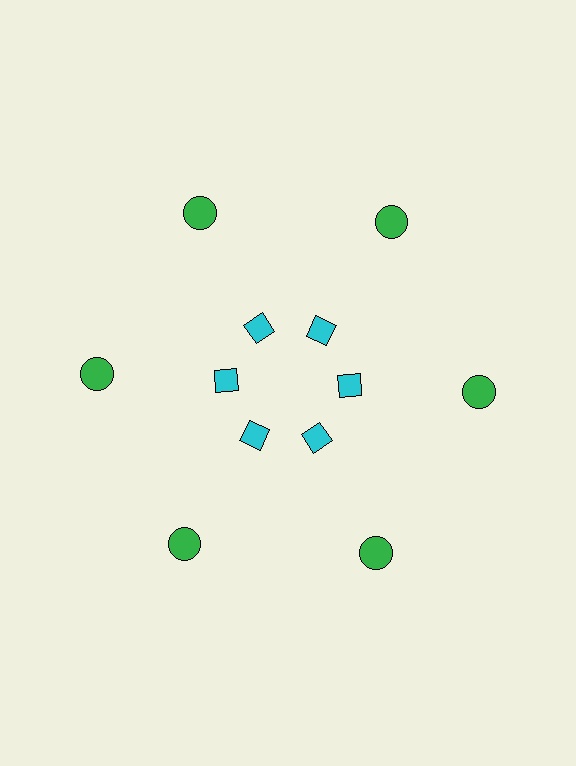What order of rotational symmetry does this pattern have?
This pattern has 6-fold rotational symmetry.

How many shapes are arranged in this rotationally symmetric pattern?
There are 12 shapes, arranged in 6 groups of 2.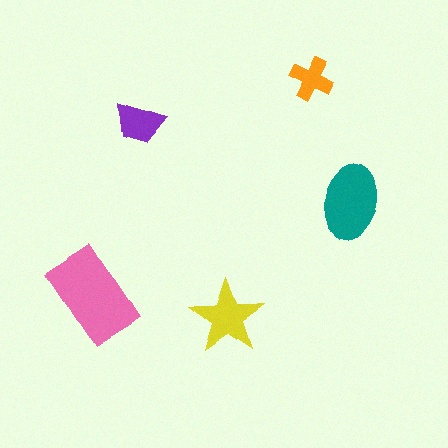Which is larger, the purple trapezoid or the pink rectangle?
The pink rectangle.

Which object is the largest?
The pink rectangle.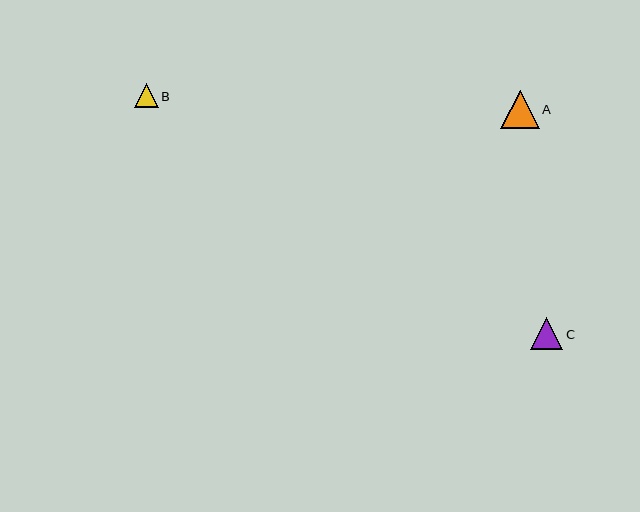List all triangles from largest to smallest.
From largest to smallest: A, C, B.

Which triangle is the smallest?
Triangle B is the smallest with a size of approximately 24 pixels.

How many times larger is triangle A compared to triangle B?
Triangle A is approximately 1.6 times the size of triangle B.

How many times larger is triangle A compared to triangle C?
Triangle A is approximately 1.2 times the size of triangle C.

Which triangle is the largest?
Triangle A is the largest with a size of approximately 38 pixels.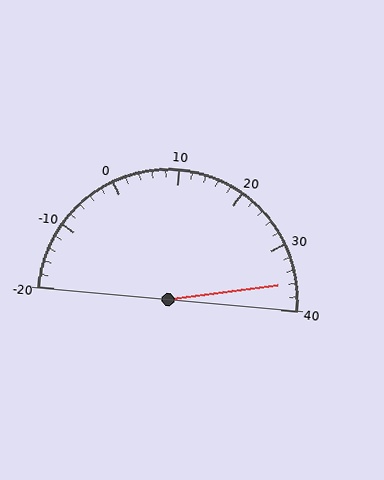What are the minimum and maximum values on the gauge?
The gauge ranges from -20 to 40.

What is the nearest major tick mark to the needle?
The nearest major tick mark is 40.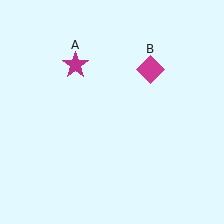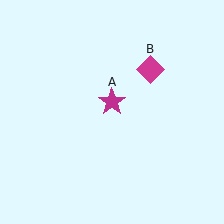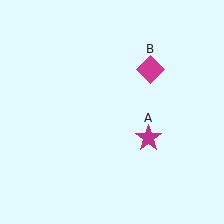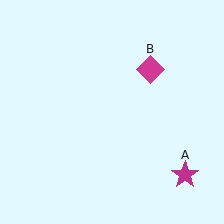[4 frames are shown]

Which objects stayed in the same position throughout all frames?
Magenta diamond (object B) remained stationary.